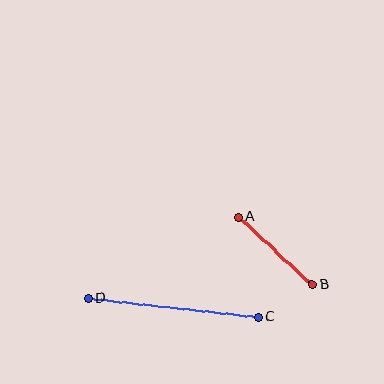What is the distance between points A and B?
The distance is approximately 100 pixels.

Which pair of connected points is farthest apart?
Points C and D are farthest apart.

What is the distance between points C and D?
The distance is approximately 171 pixels.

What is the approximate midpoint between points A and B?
The midpoint is at approximately (276, 251) pixels.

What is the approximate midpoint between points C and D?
The midpoint is at approximately (173, 308) pixels.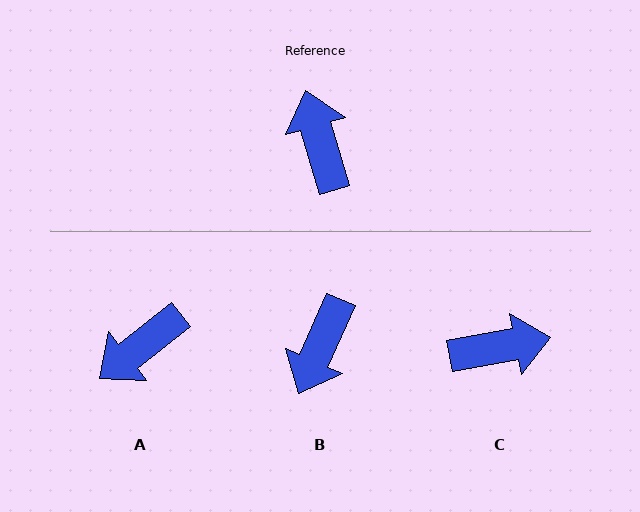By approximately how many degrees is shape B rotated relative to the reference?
Approximately 140 degrees counter-clockwise.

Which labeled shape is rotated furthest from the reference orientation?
B, about 140 degrees away.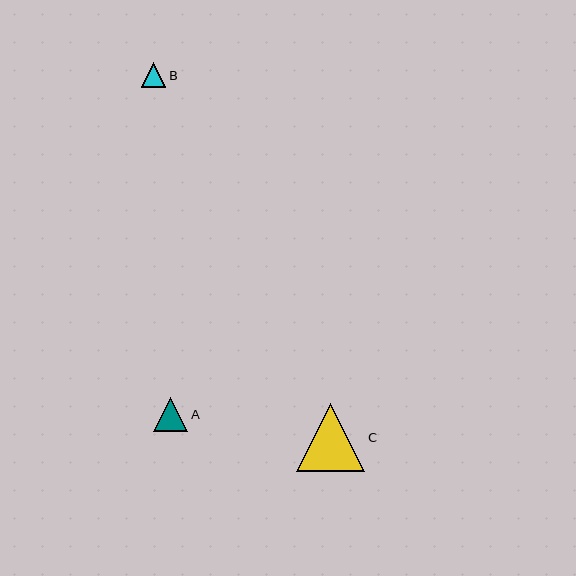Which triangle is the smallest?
Triangle B is the smallest with a size of approximately 24 pixels.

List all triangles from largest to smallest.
From largest to smallest: C, A, B.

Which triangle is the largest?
Triangle C is the largest with a size of approximately 68 pixels.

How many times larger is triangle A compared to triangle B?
Triangle A is approximately 1.4 times the size of triangle B.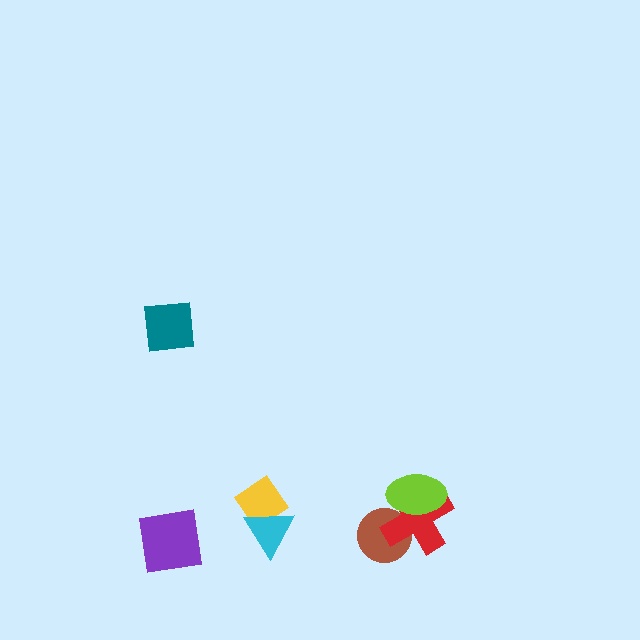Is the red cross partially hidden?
Yes, it is partially covered by another shape.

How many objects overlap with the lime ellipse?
1 object overlaps with the lime ellipse.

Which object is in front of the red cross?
The lime ellipse is in front of the red cross.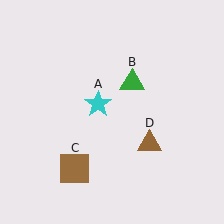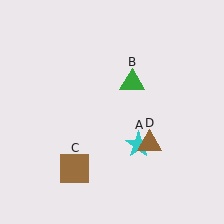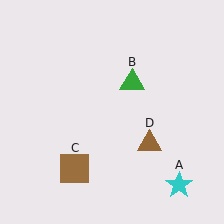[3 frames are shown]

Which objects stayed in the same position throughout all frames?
Green triangle (object B) and brown square (object C) and brown triangle (object D) remained stationary.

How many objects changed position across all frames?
1 object changed position: cyan star (object A).